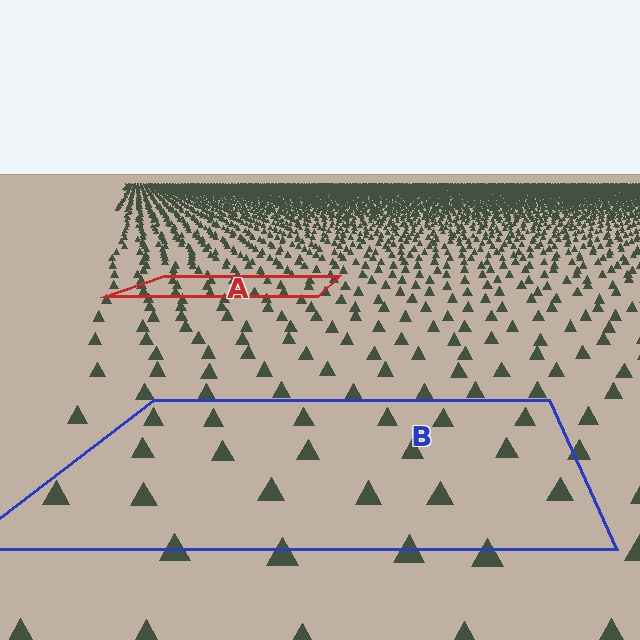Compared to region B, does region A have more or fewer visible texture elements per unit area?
Region A has more texture elements per unit area — they are packed more densely because it is farther away.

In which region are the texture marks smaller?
The texture marks are smaller in region A, because it is farther away.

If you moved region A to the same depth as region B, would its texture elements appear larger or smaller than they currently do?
They would appear larger. At a closer depth, the same texture elements are projected at a bigger on-screen size.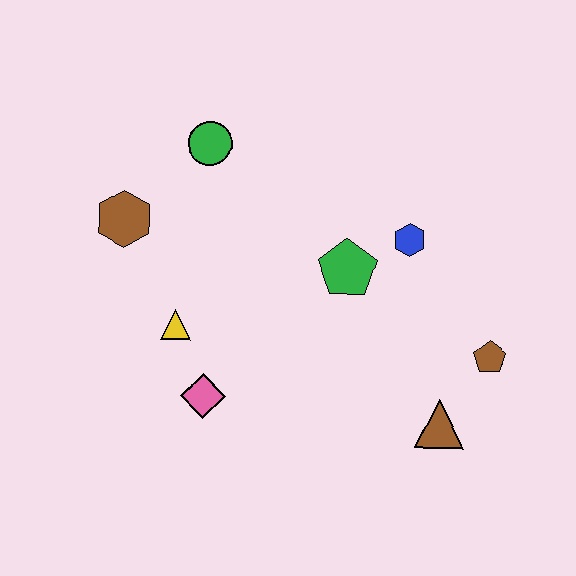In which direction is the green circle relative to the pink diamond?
The green circle is above the pink diamond.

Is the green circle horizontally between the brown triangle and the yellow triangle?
Yes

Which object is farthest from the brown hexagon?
The brown pentagon is farthest from the brown hexagon.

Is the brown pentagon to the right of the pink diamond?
Yes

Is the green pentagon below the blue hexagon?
Yes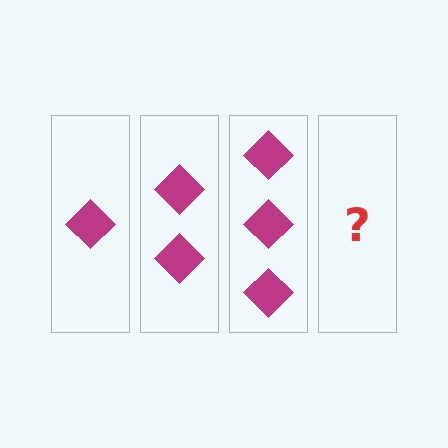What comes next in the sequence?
The next element should be 4 diamonds.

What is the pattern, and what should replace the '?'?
The pattern is that each step adds one more diamond. The '?' should be 4 diamonds.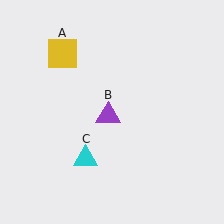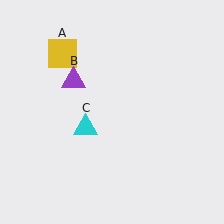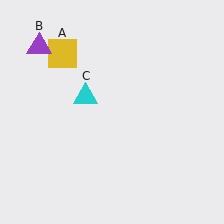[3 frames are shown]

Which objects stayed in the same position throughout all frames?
Yellow square (object A) remained stationary.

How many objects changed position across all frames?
2 objects changed position: purple triangle (object B), cyan triangle (object C).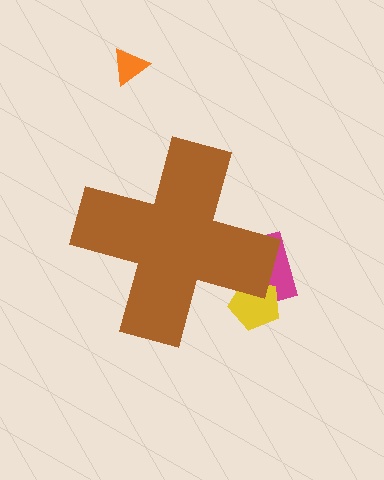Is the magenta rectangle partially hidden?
Yes, the magenta rectangle is partially hidden behind the brown cross.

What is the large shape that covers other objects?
A brown cross.